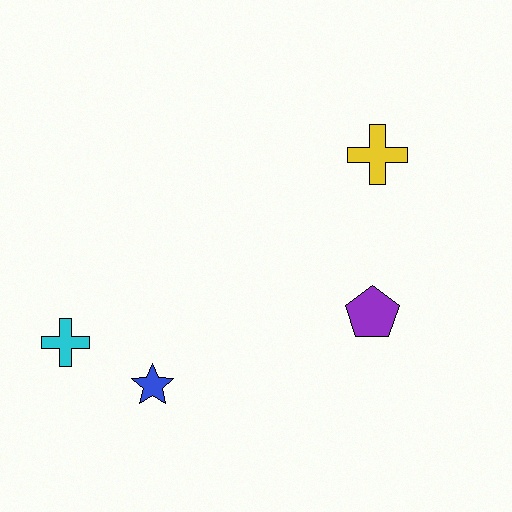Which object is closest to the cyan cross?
The blue star is closest to the cyan cross.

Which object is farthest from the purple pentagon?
The cyan cross is farthest from the purple pentagon.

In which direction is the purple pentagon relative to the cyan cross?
The purple pentagon is to the right of the cyan cross.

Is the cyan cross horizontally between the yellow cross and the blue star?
No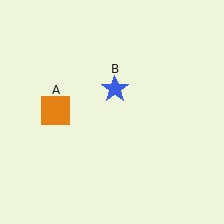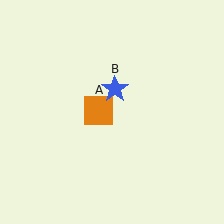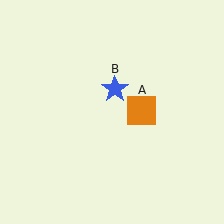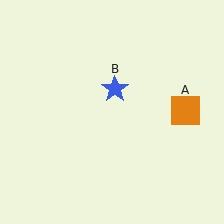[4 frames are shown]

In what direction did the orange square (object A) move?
The orange square (object A) moved right.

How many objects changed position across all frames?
1 object changed position: orange square (object A).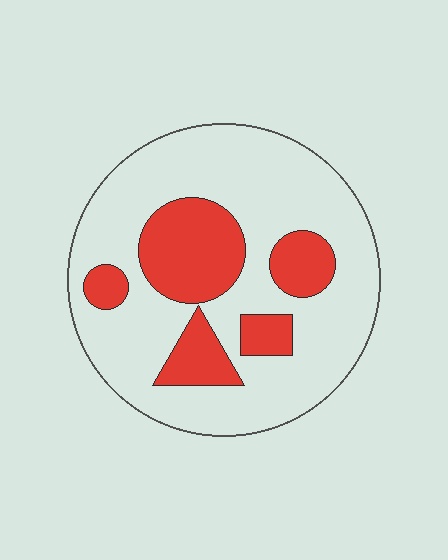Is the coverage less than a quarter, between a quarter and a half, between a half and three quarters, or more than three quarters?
Between a quarter and a half.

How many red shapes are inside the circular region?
5.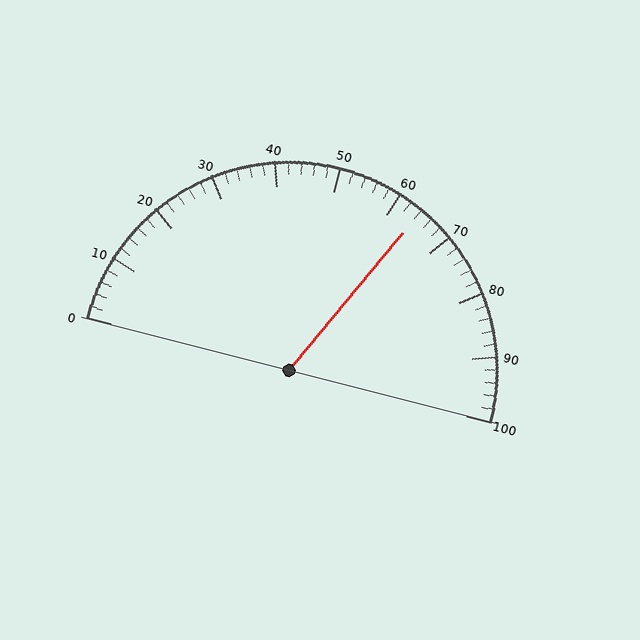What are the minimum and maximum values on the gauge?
The gauge ranges from 0 to 100.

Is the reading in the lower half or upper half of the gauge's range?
The reading is in the upper half of the range (0 to 100).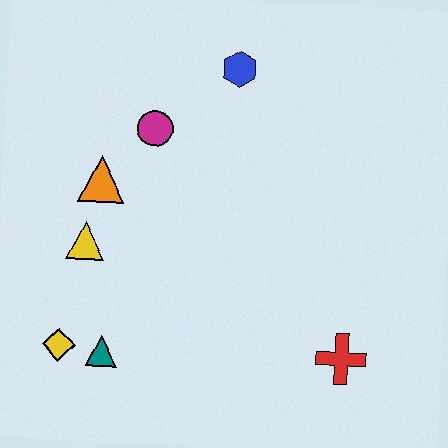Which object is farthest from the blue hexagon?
The yellow diamond is farthest from the blue hexagon.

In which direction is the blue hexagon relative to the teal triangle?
The blue hexagon is above the teal triangle.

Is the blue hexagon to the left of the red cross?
Yes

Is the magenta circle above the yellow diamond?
Yes